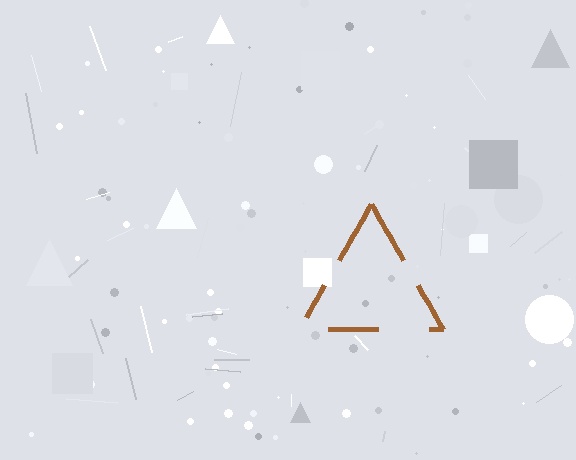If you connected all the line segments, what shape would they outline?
They would outline a triangle.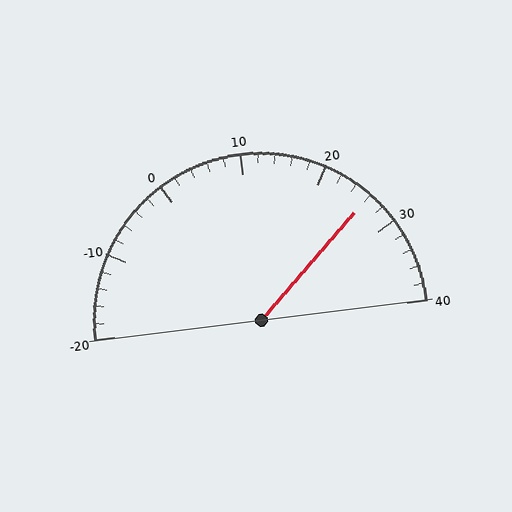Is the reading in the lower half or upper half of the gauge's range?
The reading is in the upper half of the range (-20 to 40).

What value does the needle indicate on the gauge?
The needle indicates approximately 26.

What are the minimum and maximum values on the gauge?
The gauge ranges from -20 to 40.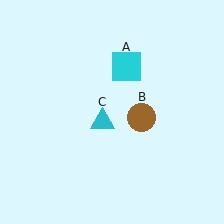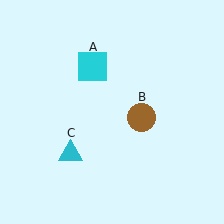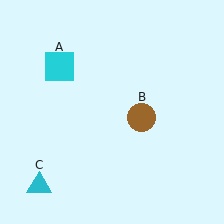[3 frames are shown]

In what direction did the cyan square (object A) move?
The cyan square (object A) moved left.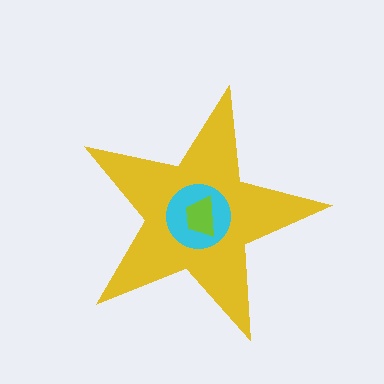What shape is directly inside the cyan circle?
The lime trapezoid.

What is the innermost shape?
The lime trapezoid.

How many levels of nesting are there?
3.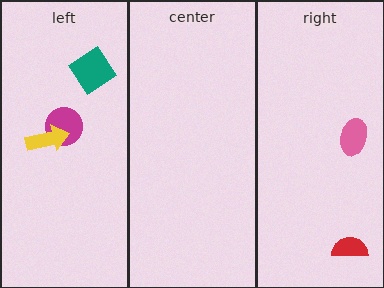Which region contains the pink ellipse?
The right region.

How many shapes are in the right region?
2.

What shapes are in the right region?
The pink ellipse, the red semicircle.